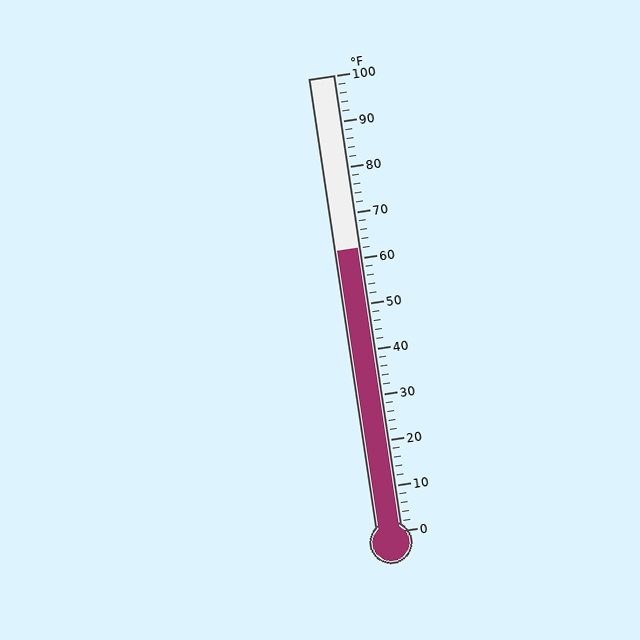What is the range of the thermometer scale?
The thermometer scale ranges from 0°F to 100°F.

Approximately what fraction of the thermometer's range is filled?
The thermometer is filled to approximately 60% of its range.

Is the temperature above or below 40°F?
The temperature is above 40°F.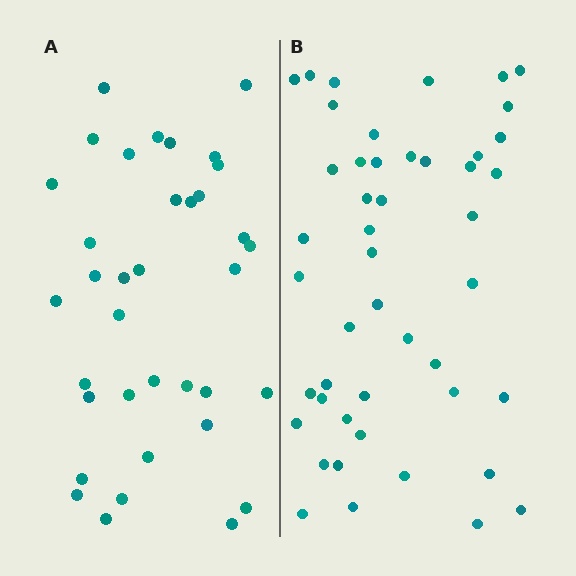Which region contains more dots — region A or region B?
Region B (the right region) has more dots.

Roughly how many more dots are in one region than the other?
Region B has roughly 12 or so more dots than region A.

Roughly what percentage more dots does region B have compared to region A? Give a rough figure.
About 30% more.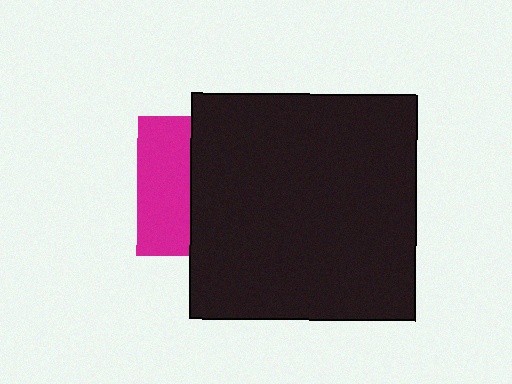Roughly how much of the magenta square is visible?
A small part of it is visible (roughly 37%).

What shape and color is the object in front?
The object in front is a black square.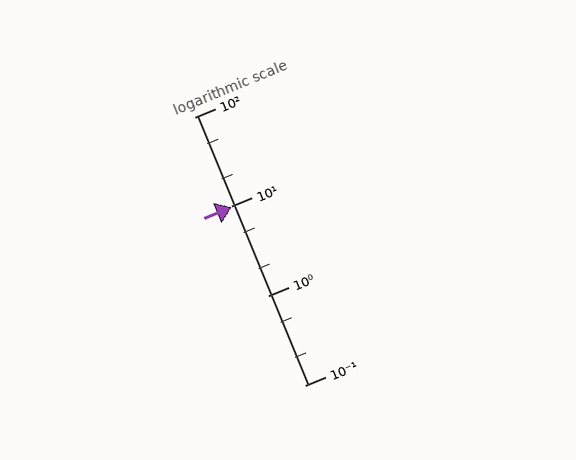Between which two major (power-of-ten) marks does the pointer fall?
The pointer is between 1 and 10.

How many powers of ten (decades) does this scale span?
The scale spans 3 decades, from 0.1 to 100.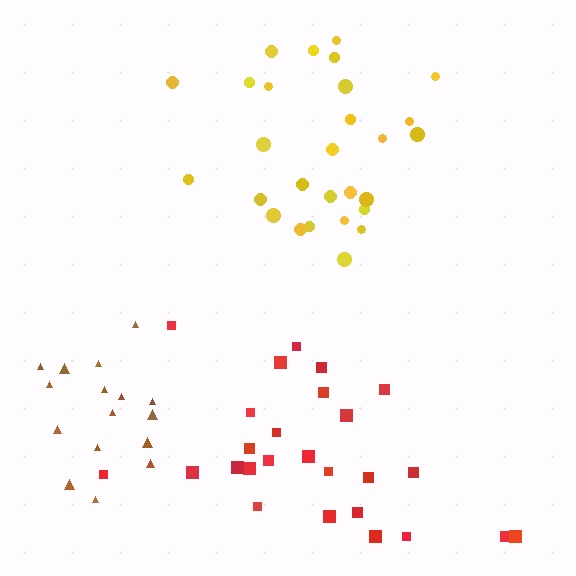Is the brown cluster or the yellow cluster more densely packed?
Brown.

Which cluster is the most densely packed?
Brown.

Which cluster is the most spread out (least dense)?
Red.